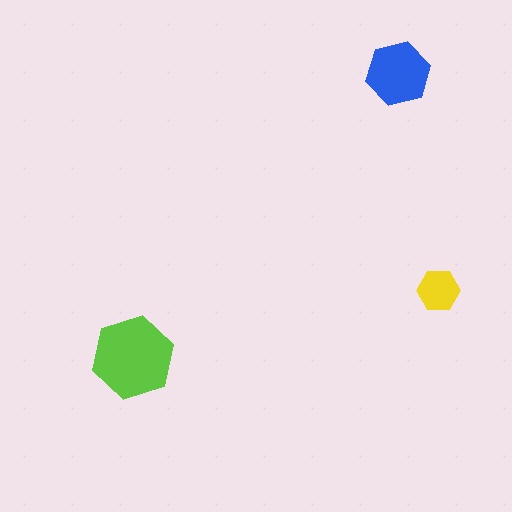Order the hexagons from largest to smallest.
the lime one, the blue one, the yellow one.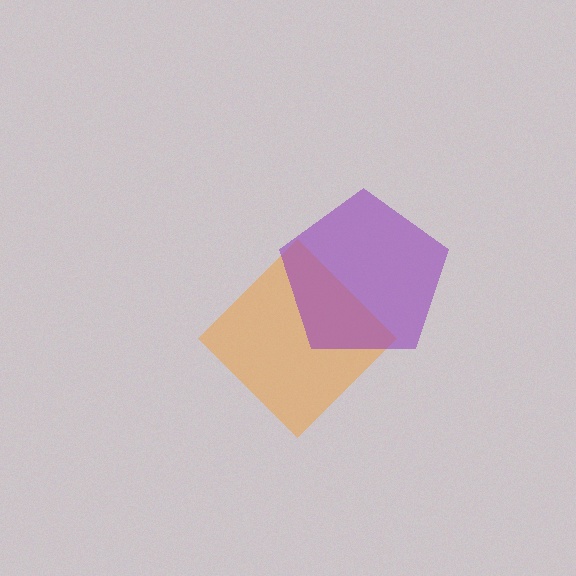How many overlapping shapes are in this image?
There are 2 overlapping shapes in the image.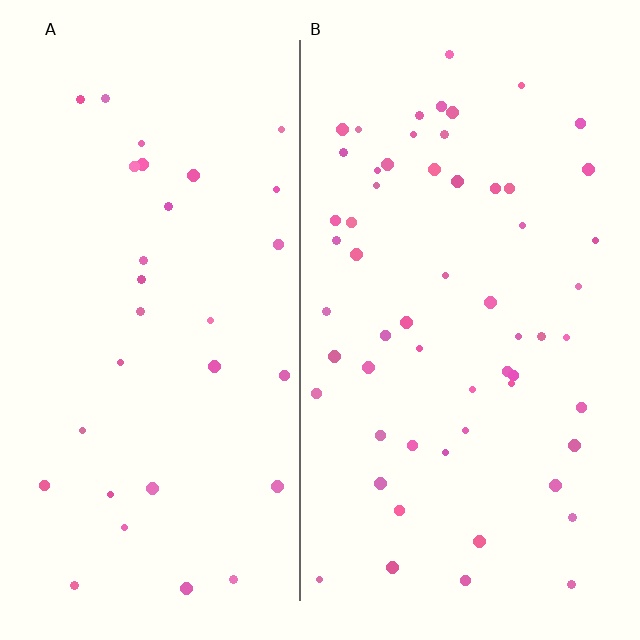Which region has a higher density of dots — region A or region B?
B (the right).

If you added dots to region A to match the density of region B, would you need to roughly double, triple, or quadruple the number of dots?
Approximately double.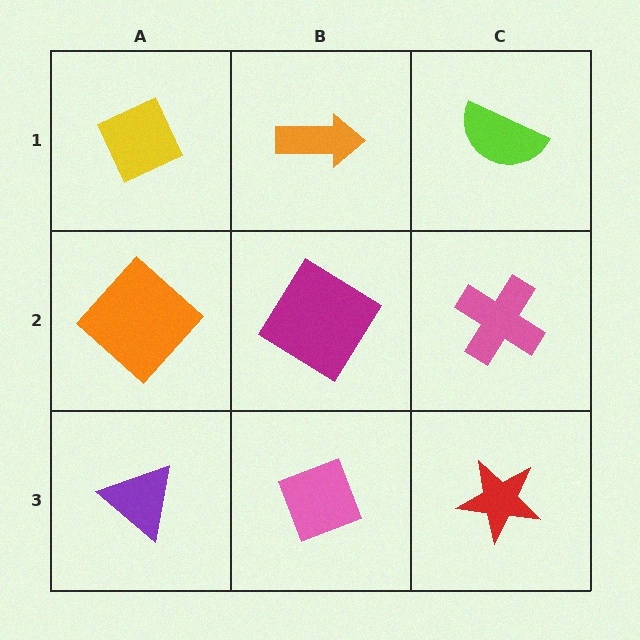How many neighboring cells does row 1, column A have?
2.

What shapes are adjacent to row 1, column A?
An orange diamond (row 2, column A), an orange arrow (row 1, column B).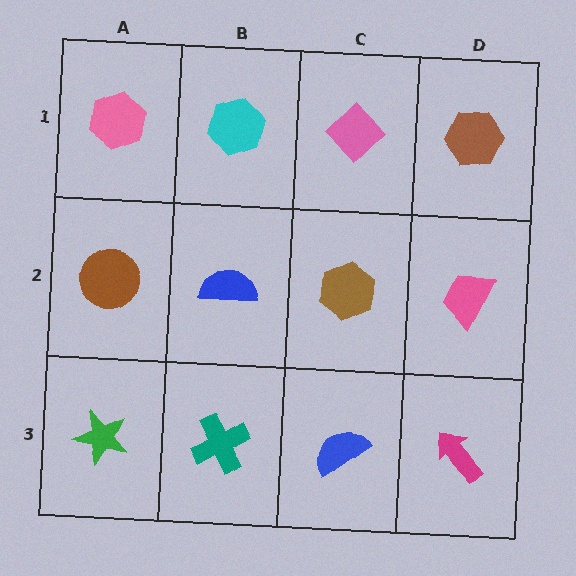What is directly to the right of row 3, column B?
A blue semicircle.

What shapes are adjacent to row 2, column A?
A pink hexagon (row 1, column A), a green star (row 3, column A), a blue semicircle (row 2, column B).